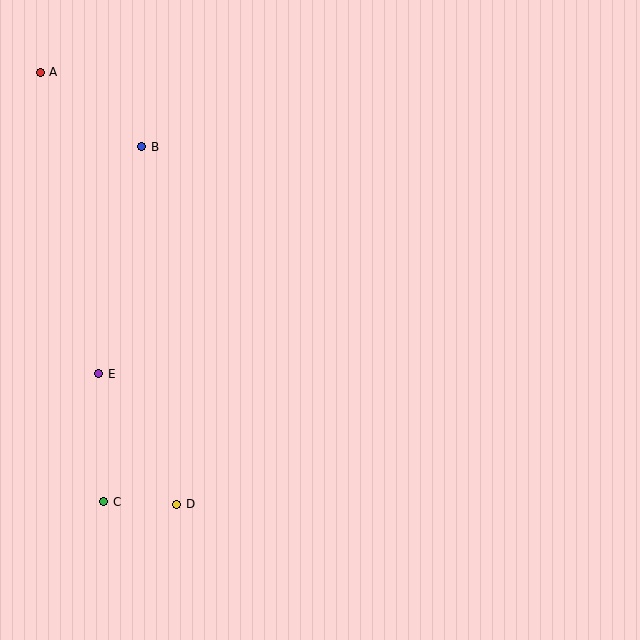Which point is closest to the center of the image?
Point E at (99, 374) is closest to the center.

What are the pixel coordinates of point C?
Point C is at (104, 502).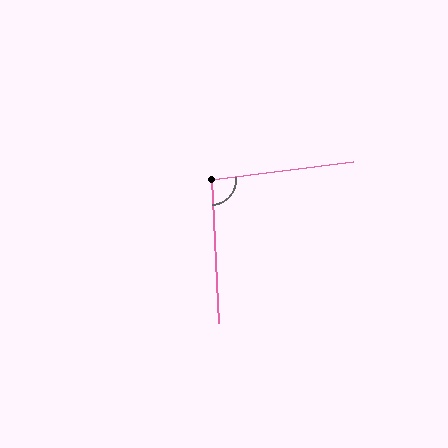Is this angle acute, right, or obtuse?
It is approximately a right angle.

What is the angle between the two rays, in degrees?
Approximately 94 degrees.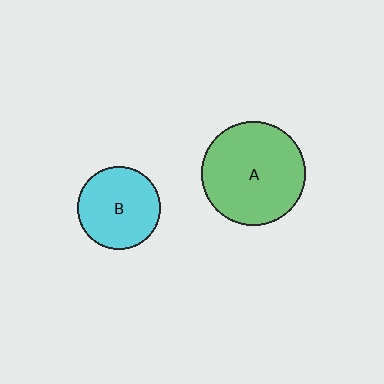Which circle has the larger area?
Circle A (green).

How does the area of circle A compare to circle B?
Approximately 1.5 times.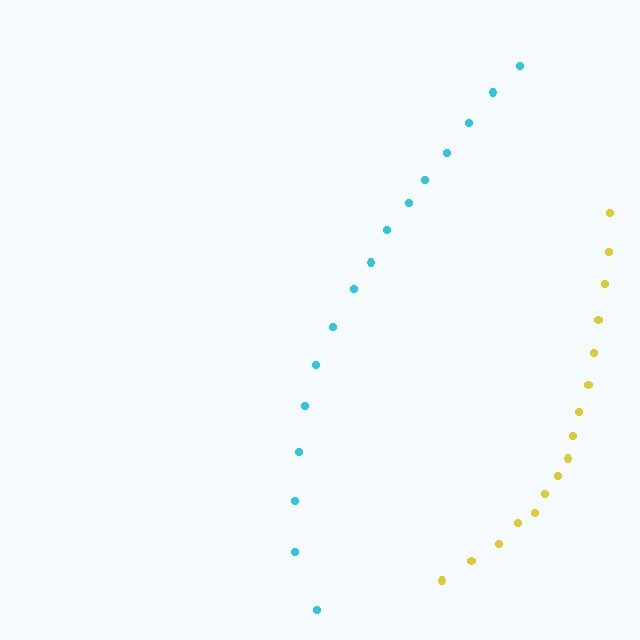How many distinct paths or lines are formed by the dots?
There are 2 distinct paths.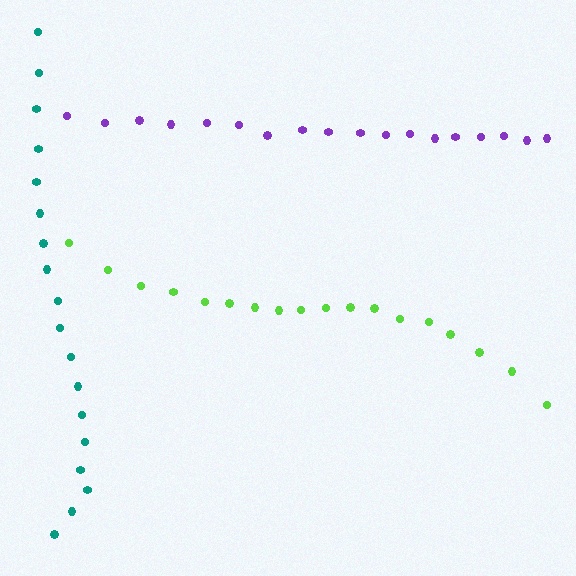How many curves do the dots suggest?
There are 3 distinct paths.